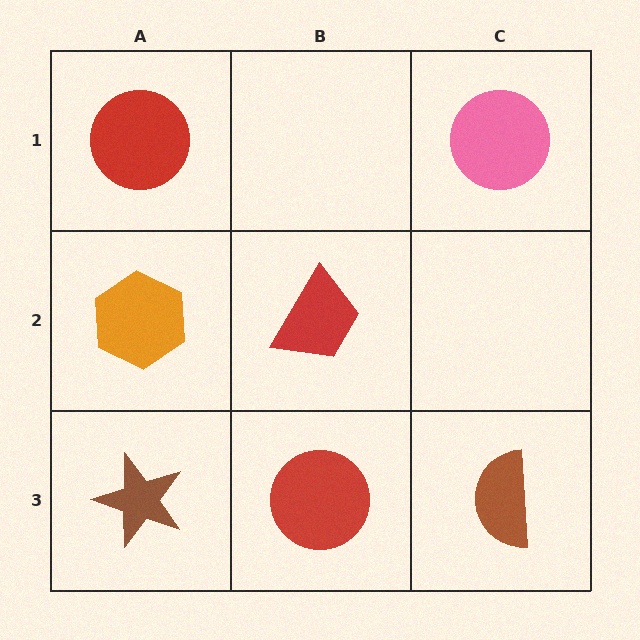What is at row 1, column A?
A red circle.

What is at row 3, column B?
A red circle.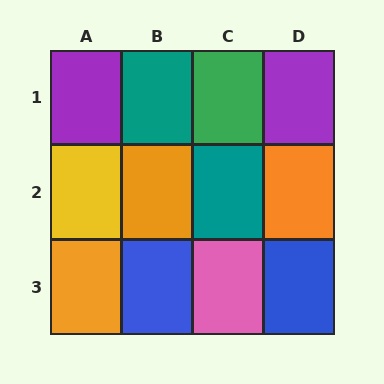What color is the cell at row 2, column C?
Teal.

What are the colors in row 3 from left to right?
Orange, blue, pink, blue.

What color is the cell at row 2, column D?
Orange.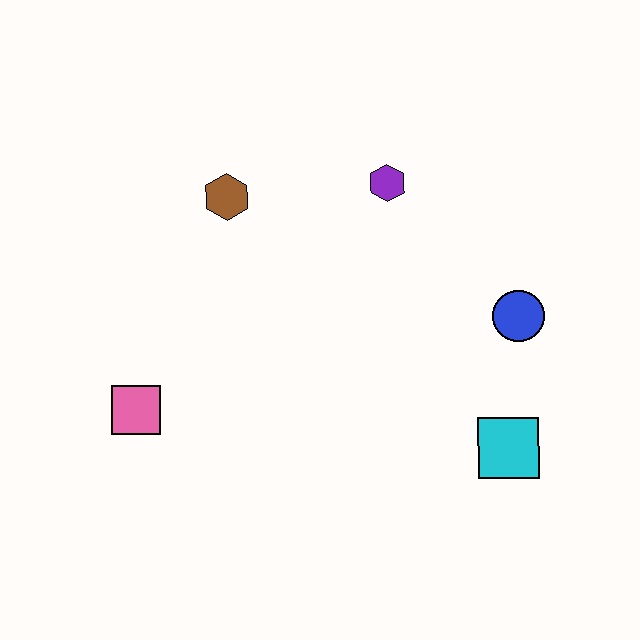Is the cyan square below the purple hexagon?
Yes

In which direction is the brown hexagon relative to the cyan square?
The brown hexagon is to the left of the cyan square.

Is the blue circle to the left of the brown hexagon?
No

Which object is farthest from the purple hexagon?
The pink square is farthest from the purple hexagon.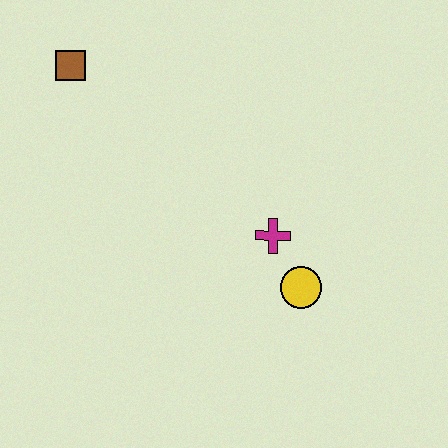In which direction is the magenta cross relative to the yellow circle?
The magenta cross is above the yellow circle.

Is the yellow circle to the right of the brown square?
Yes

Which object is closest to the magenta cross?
The yellow circle is closest to the magenta cross.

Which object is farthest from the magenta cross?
The brown square is farthest from the magenta cross.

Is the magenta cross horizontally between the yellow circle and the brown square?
Yes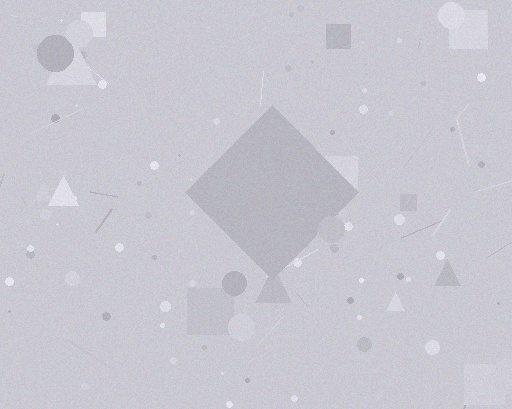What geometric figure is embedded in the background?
A diamond is embedded in the background.